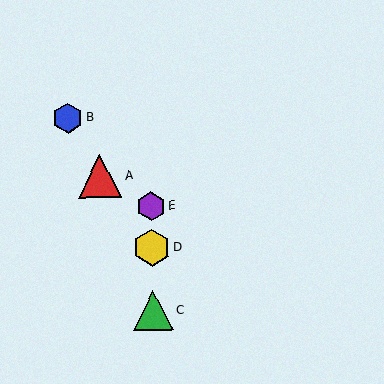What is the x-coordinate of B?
Object B is at x≈68.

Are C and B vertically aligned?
No, C is at x≈153 and B is at x≈68.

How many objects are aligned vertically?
3 objects (C, D, E) are aligned vertically.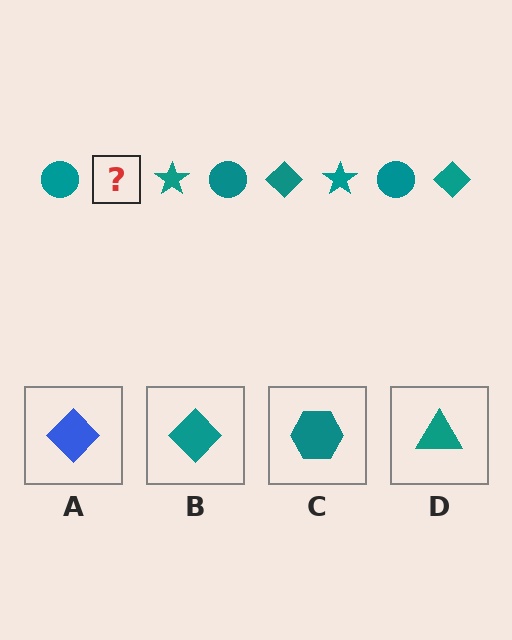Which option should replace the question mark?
Option B.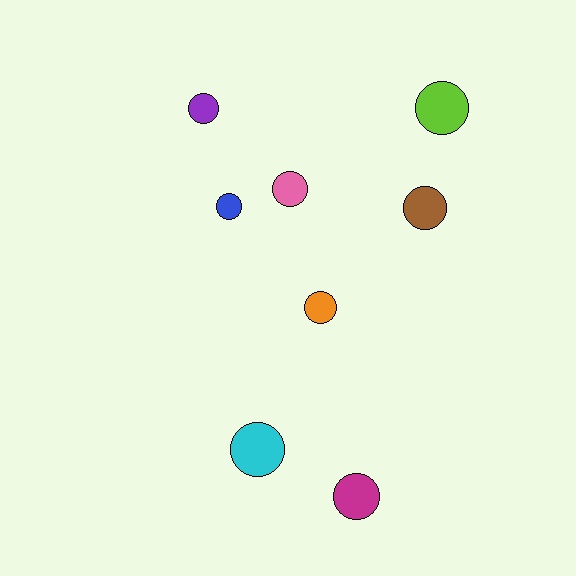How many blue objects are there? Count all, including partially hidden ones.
There is 1 blue object.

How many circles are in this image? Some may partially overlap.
There are 8 circles.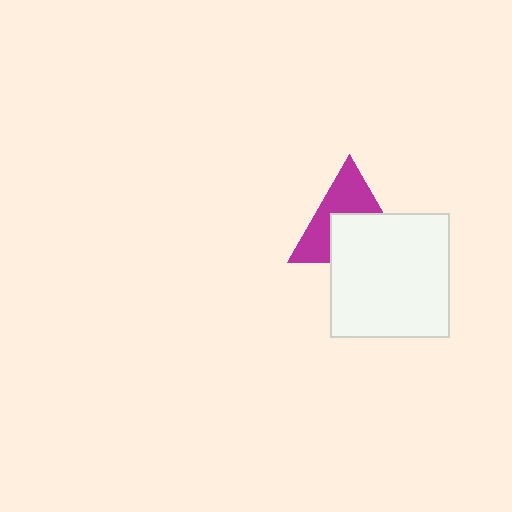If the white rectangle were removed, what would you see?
You would see the complete magenta triangle.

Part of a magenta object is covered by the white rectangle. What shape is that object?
It is a triangle.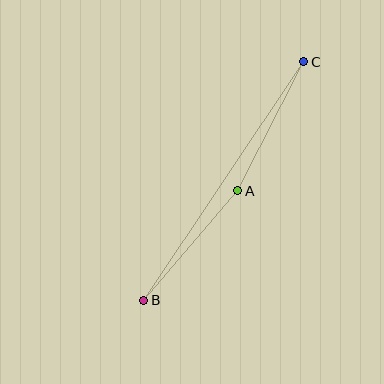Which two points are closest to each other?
Points A and B are closest to each other.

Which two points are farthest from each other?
Points B and C are farthest from each other.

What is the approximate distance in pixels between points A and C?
The distance between A and C is approximately 145 pixels.